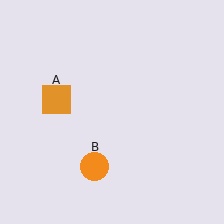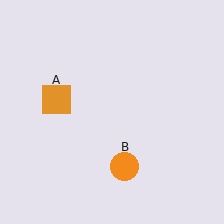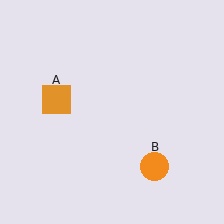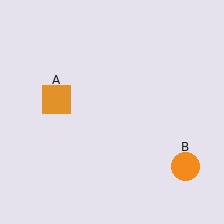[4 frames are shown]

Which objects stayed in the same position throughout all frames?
Orange square (object A) remained stationary.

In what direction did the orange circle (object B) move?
The orange circle (object B) moved right.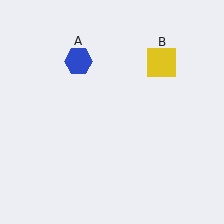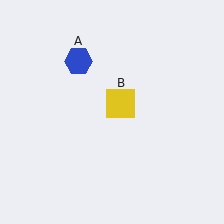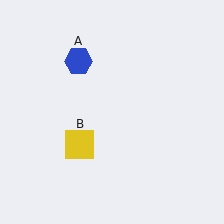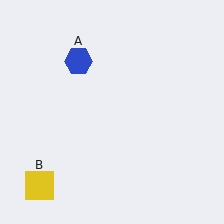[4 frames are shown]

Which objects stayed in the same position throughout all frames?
Blue hexagon (object A) remained stationary.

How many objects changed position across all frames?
1 object changed position: yellow square (object B).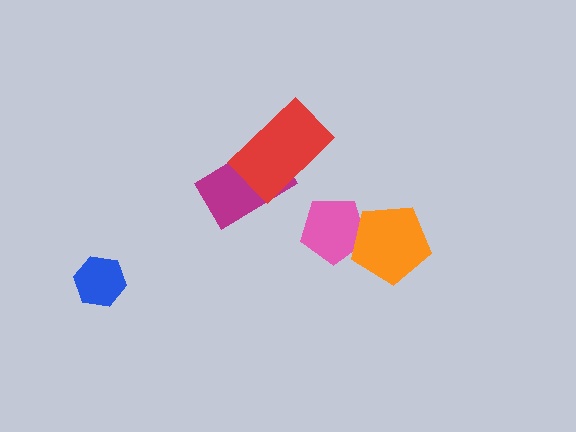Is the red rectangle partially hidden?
No, no other shape covers it.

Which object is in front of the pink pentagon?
The orange pentagon is in front of the pink pentagon.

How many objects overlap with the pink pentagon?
1 object overlaps with the pink pentagon.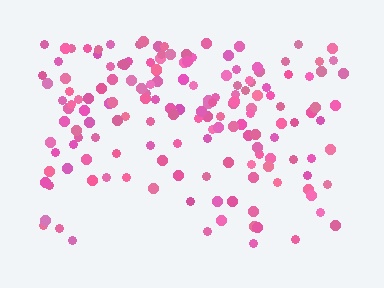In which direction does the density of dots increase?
From bottom to top, with the top side densest.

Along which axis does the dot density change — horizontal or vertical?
Vertical.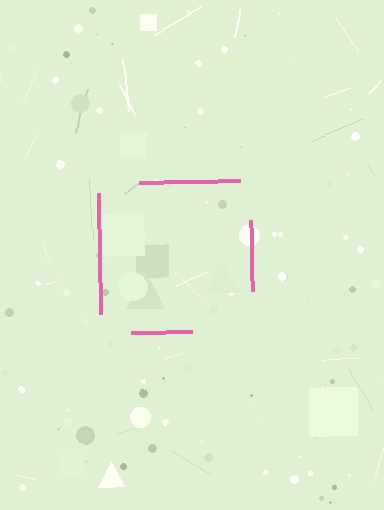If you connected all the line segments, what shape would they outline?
They would outline a square.